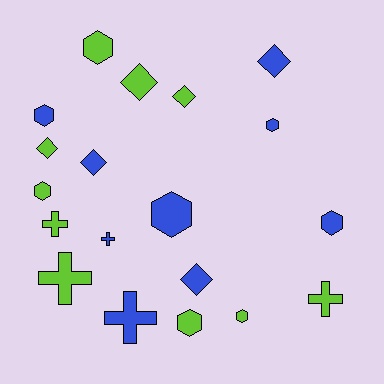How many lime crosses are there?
There are 3 lime crosses.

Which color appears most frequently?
Lime, with 10 objects.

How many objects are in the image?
There are 19 objects.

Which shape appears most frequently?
Hexagon, with 8 objects.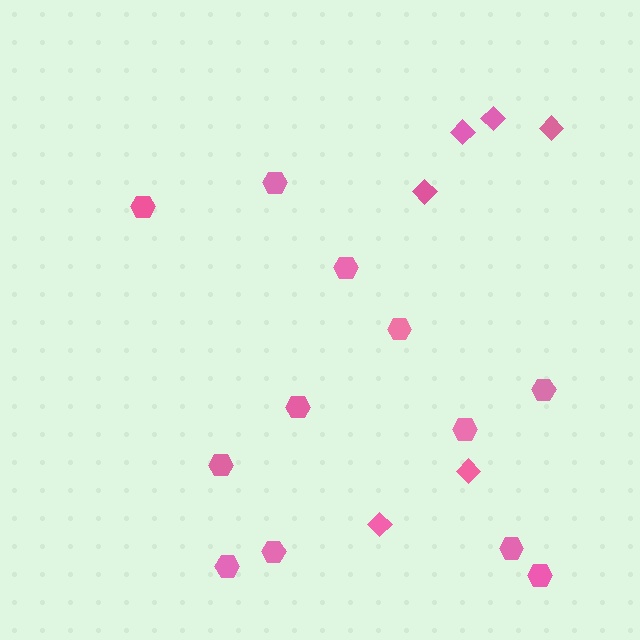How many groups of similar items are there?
There are 2 groups: one group of hexagons (12) and one group of diamonds (6).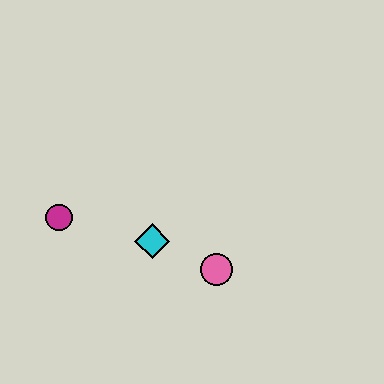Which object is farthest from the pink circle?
The magenta circle is farthest from the pink circle.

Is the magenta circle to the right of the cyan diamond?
No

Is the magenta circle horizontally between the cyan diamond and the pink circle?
No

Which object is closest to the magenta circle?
The cyan diamond is closest to the magenta circle.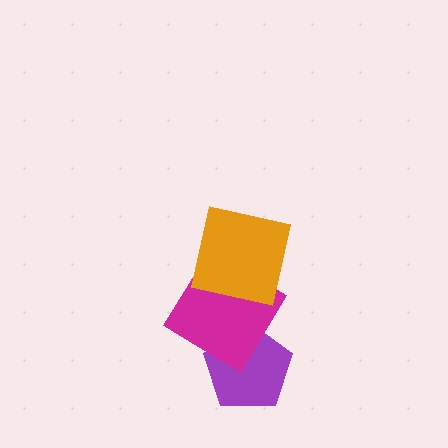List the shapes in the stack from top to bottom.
From top to bottom: the orange square, the magenta diamond, the purple pentagon.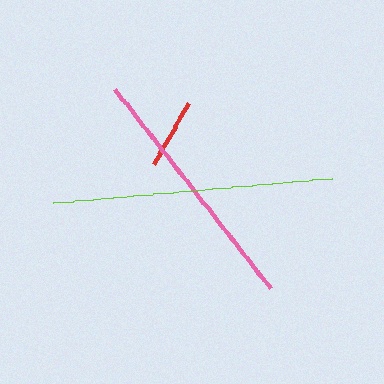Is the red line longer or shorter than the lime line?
The lime line is longer than the red line.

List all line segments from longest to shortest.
From longest to shortest: lime, pink, red.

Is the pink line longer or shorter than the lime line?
The lime line is longer than the pink line.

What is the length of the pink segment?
The pink segment is approximately 253 pixels long.